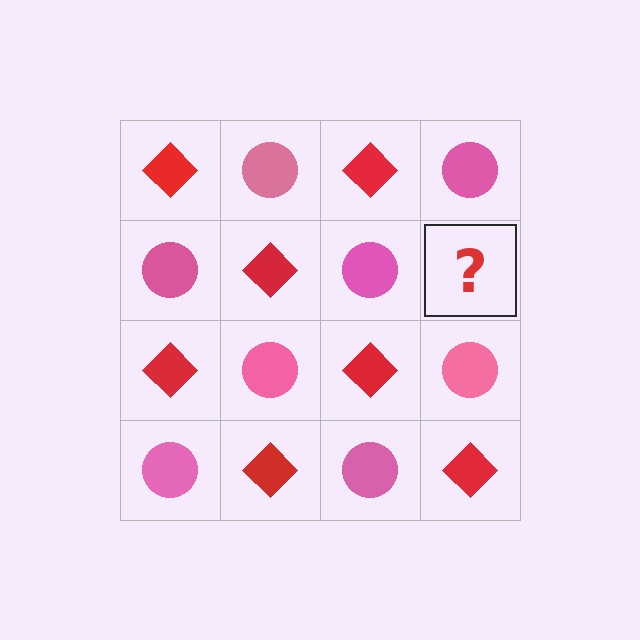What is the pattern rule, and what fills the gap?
The rule is that it alternates red diamond and pink circle in a checkerboard pattern. The gap should be filled with a red diamond.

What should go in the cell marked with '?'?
The missing cell should contain a red diamond.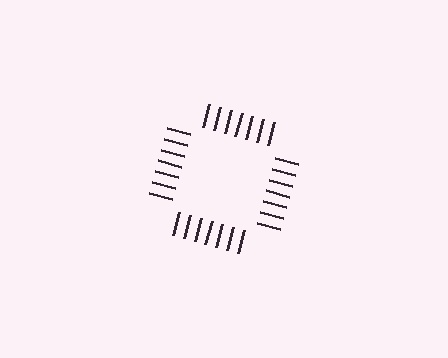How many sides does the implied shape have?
4 sides — the line-ends trace a square.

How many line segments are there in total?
28 — 7 along each of the 4 edges.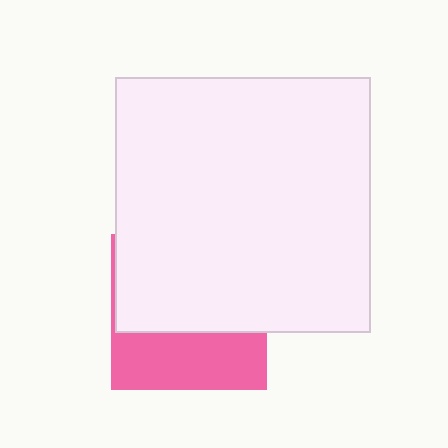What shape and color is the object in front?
The object in front is a white square.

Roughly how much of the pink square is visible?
A small part of it is visible (roughly 38%).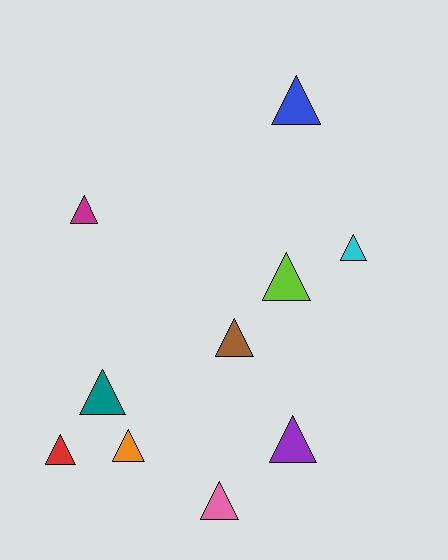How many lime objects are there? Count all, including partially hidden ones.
There is 1 lime object.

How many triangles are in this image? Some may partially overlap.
There are 10 triangles.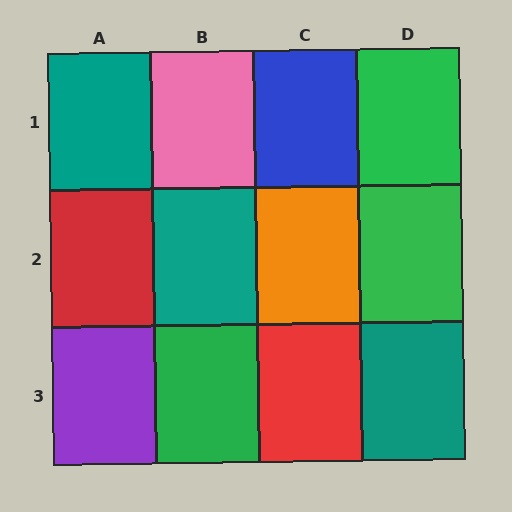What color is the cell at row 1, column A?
Teal.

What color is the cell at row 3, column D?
Teal.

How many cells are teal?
3 cells are teal.